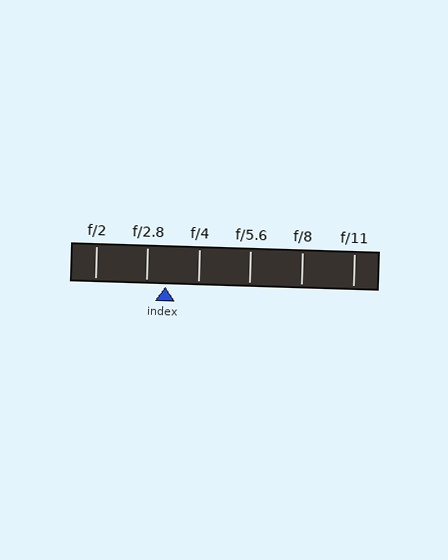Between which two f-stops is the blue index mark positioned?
The index mark is between f/2.8 and f/4.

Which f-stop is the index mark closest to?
The index mark is closest to f/2.8.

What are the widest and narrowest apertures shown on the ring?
The widest aperture shown is f/2 and the narrowest is f/11.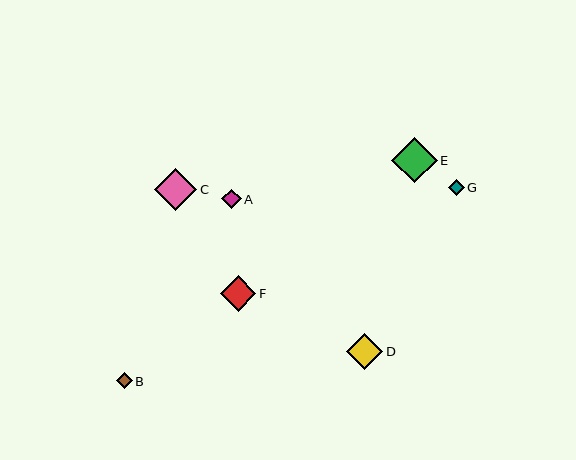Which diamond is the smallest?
Diamond B is the smallest with a size of approximately 16 pixels.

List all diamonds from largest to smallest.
From largest to smallest: E, C, D, F, A, G, B.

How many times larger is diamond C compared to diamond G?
Diamond C is approximately 2.6 times the size of diamond G.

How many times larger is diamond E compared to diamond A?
Diamond E is approximately 2.4 times the size of diamond A.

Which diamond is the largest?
Diamond E is the largest with a size of approximately 45 pixels.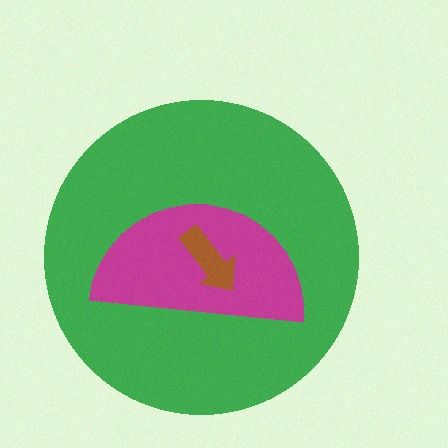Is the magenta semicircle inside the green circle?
Yes.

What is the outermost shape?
The green circle.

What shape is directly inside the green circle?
The magenta semicircle.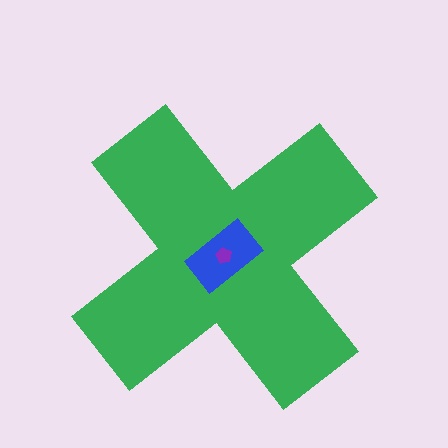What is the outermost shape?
The green cross.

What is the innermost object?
The purple pentagon.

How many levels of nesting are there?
3.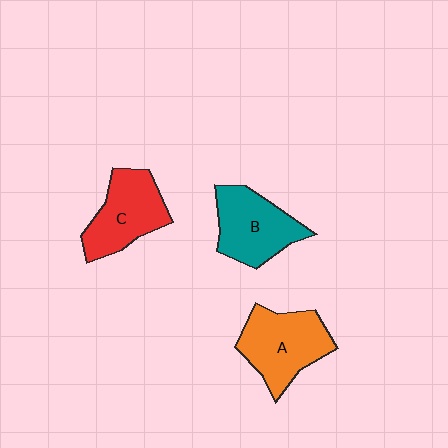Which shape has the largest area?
Shape A (orange).